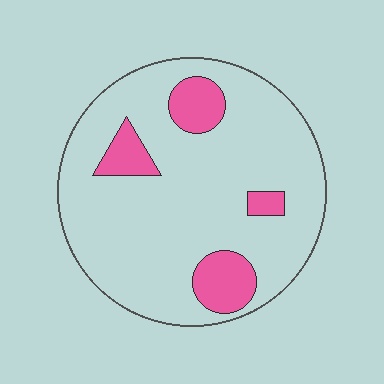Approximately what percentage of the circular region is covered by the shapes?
Approximately 15%.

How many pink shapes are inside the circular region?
4.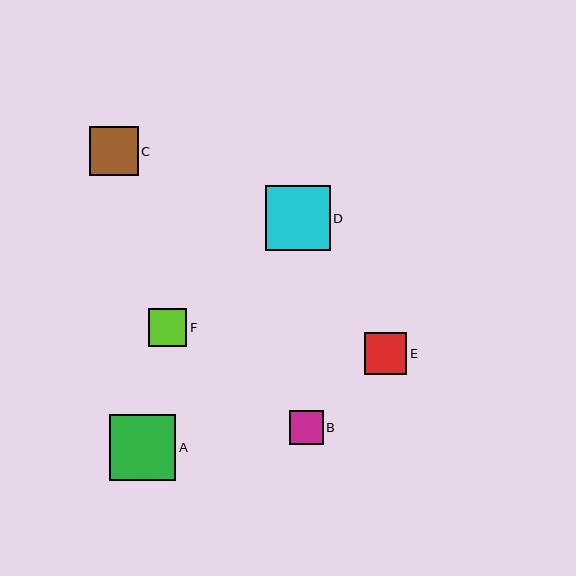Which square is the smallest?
Square B is the smallest with a size of approximately 34 pixels.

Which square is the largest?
Square A is the largest with a size of approximately 66 pixels.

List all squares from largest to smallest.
From largest to smallest: A, D, C, E, F, B.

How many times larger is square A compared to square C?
Square A is approximately 1.4 times the size of square C.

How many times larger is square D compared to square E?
Square D is approximately 1.5 times the size of square E.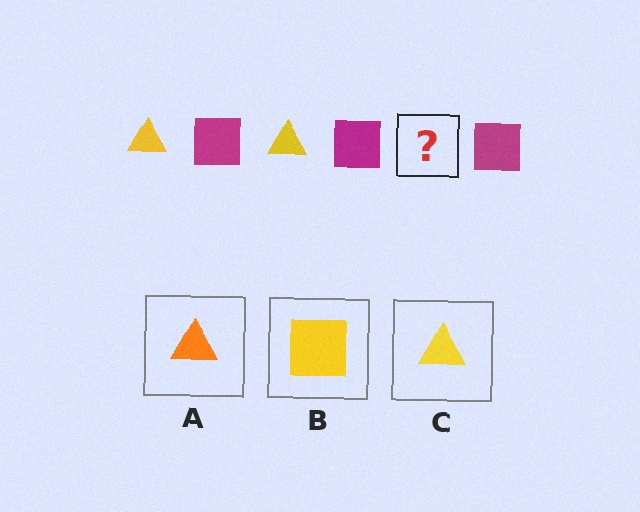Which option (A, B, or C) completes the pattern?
C.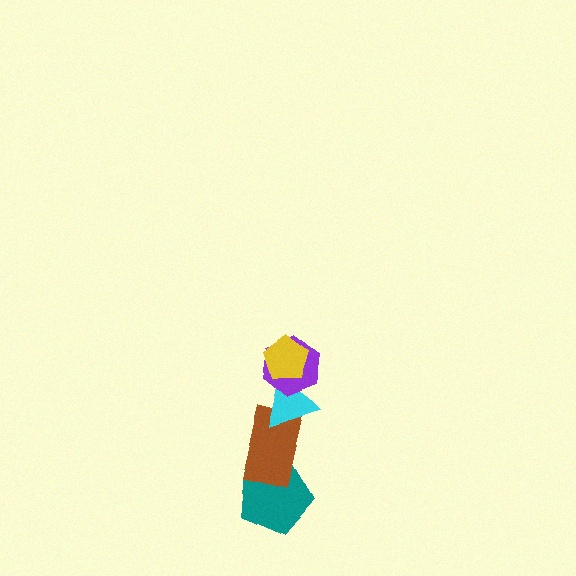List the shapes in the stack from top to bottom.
From top to bottom: the yellow pentagon, the purple hexagon, the cyan triangle, the brown rectangle, the teal pentagon.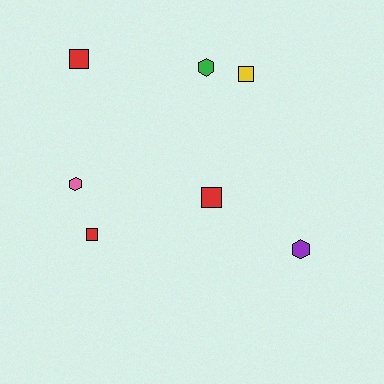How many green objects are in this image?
There is 1 green object.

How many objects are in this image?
There are 7 objects.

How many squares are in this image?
There are 4 squares.